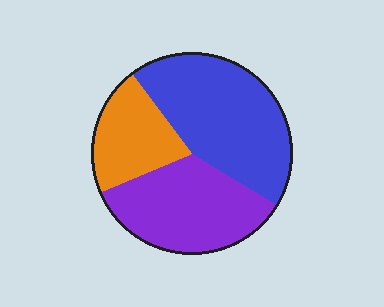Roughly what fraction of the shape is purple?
Purple takes up about one third (1/3) of the shape.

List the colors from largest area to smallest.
From largest to smallest: blue, purple, orange.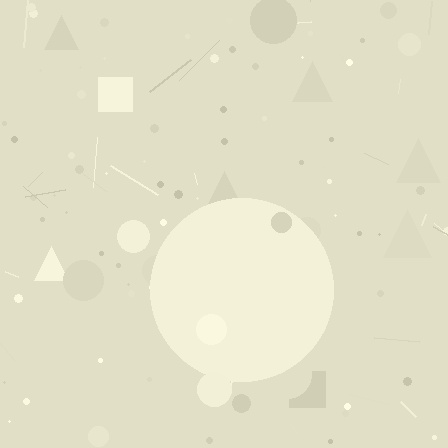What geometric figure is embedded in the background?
A circle is embedded in the background.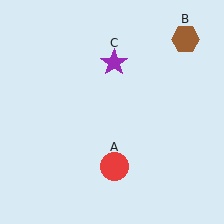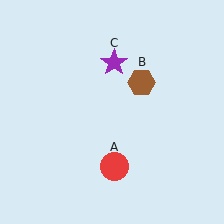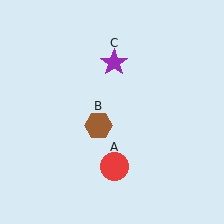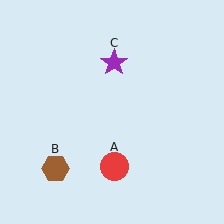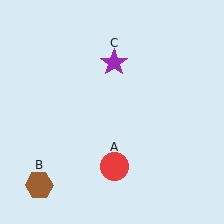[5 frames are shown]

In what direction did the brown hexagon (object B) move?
The brown hexagon (object B) moved down and to the left.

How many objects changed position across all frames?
1 object changed position: brown hexagon (object B).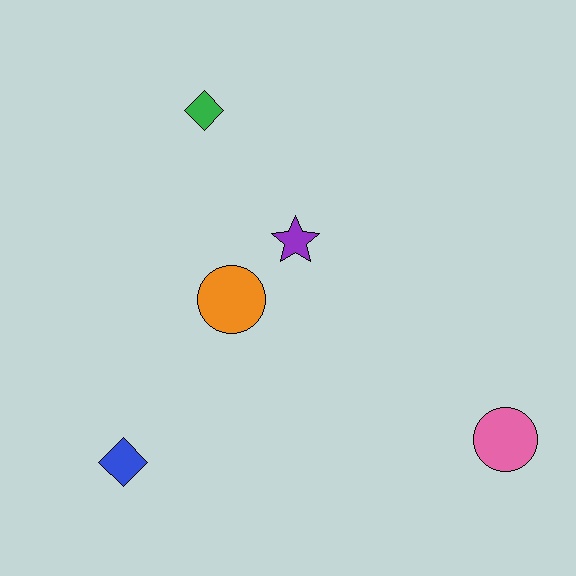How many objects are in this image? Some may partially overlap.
There are 5 objects.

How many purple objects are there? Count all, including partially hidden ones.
There is 1 purple object.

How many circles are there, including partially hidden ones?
There are 2 circles.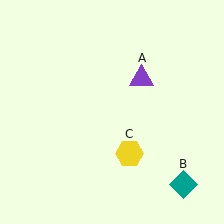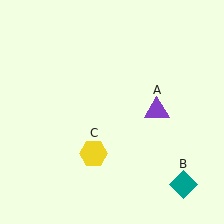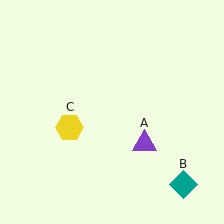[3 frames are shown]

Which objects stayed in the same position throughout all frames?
Teal diamond (object B) remained stationary.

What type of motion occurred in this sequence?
The purple triangle (object A), yellow hexagon (object C) rotated clockwise around the center of the scene.